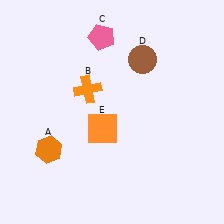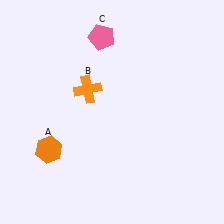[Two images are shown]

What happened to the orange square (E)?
The orange square (E) was removed in Image 2. It was in the bottom-left area of Image 1.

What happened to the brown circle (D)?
The brown circle (D) was removed in Image 2. It was in the top-right area of Image 1.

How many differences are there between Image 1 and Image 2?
There are 2 differences between the two images.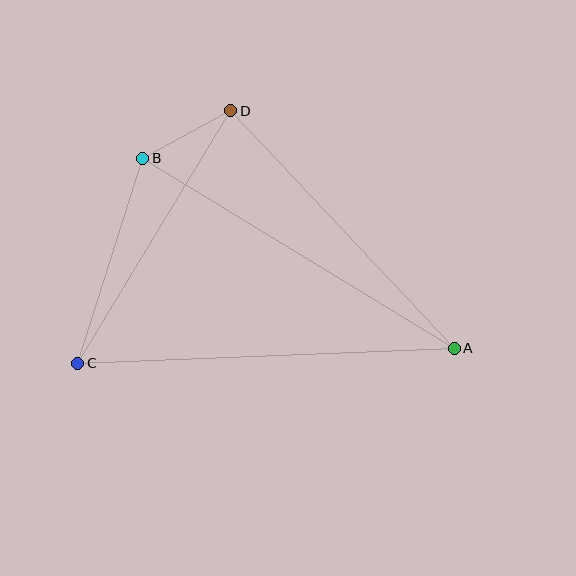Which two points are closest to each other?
Points B and D are closest to each other.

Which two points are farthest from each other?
Points A and C are farthest from each other.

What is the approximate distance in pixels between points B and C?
The distance between B and C is approximately 215 pixels.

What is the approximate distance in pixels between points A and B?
The distance between A and B is approximately 365 pixels.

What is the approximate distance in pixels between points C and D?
The distance between C and D is approximately 295 pixels.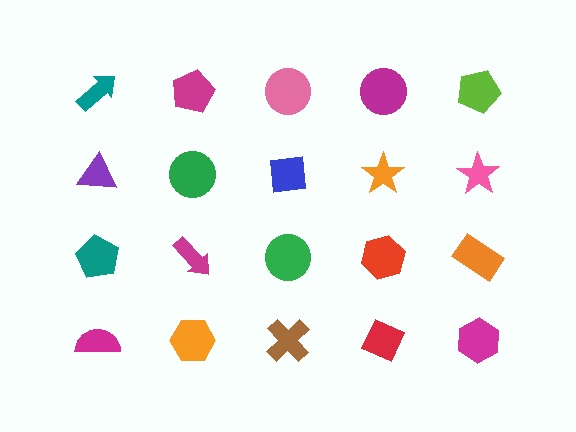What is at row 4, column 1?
A magenta semicircle.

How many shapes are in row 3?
5 shapes.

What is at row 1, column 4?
A magenta circle.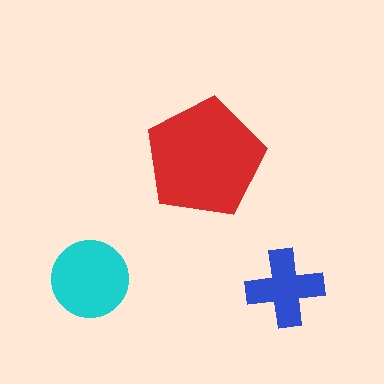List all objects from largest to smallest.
The red pentagon, the cyan circle, the blue cross.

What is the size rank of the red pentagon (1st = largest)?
1st.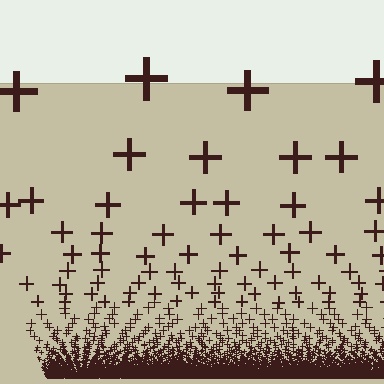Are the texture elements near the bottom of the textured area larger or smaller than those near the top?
Smaller. The gradient is inverted — elements near the bottom are smaller and denser.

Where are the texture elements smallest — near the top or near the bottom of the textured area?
Near the bottom.